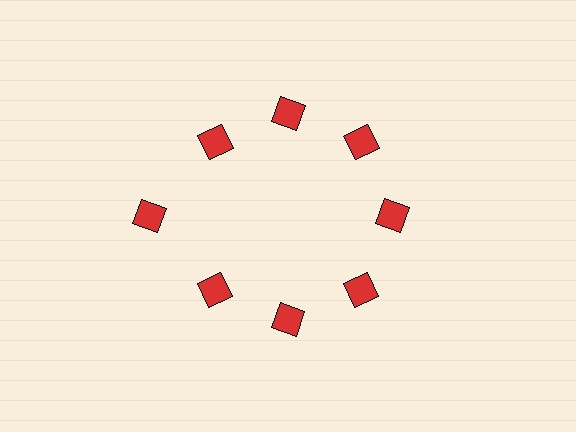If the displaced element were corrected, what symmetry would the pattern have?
It would have 8-fold rotational symmetry — the pattern would map onto itself every 45 degrees.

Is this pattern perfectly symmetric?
No. The 8 red squares are arranged in a ring, but one element near the 9 o'clock position is pushed outward from the center, breaking the 8-fold rotational symmetry.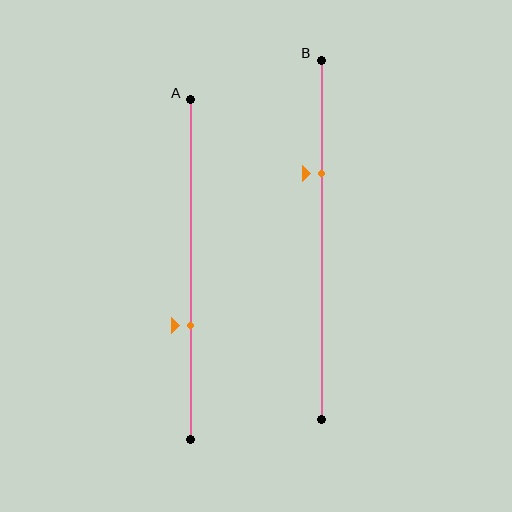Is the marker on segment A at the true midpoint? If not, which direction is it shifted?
No, the marker on segment A is shifted downward by about 16% of the segment length.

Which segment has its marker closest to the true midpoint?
Segment A has its marker closest to the true midpoint.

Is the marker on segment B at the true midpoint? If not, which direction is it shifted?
No, the marker on segment B is shifted upward by about 18% of the segment length.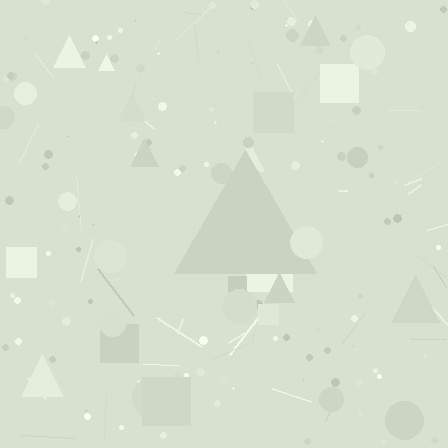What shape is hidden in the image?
A triangle is hidden in the image.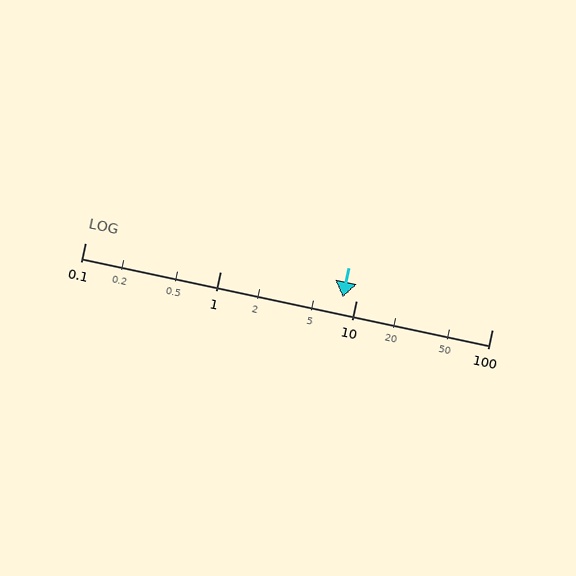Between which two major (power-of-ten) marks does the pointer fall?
The pointer is between 1 and 10.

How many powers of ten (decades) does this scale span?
The scale spans 3 decades, from 0.1 to 100.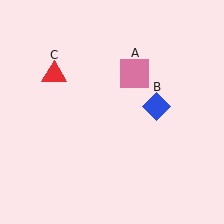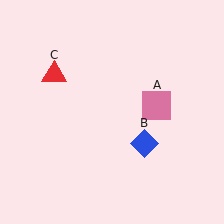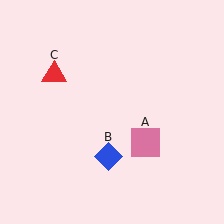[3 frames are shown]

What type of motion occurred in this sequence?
The pink square (object A), blue diamond (object B) rotated clockwise around the center of the scene.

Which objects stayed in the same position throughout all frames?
Red triangle (object C) remained stationary.